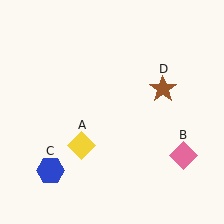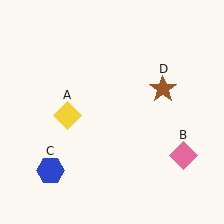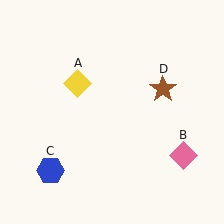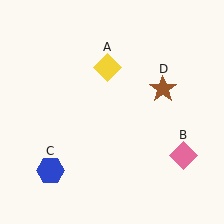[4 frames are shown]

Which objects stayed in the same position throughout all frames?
Pink diamond (object B) and blue hexagon (object C) and brown star (object D) remained stationary.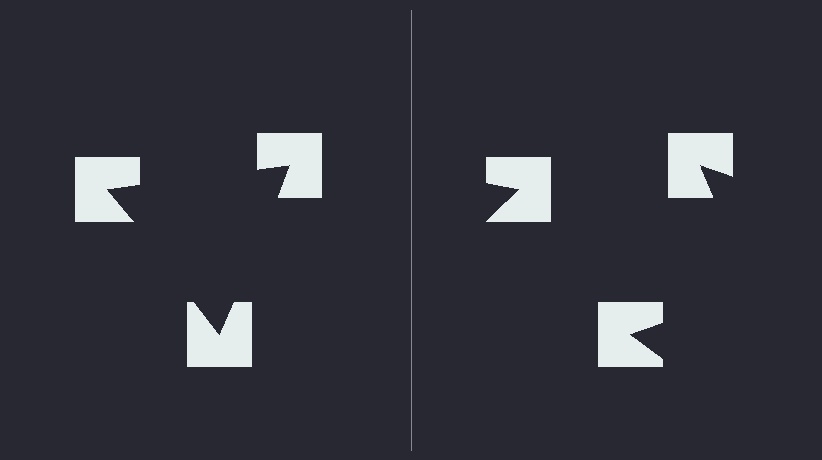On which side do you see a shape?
An illusory triangle appears on the left side. On the right side the wedge cuts are rotated, so no coherent shape forms.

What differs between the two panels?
The notched squares are positioned identically on both sides; only the wedge orientations differ. On the left they align to a triangle; on the right they are misaligned.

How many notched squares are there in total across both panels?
6 — 3 on each side.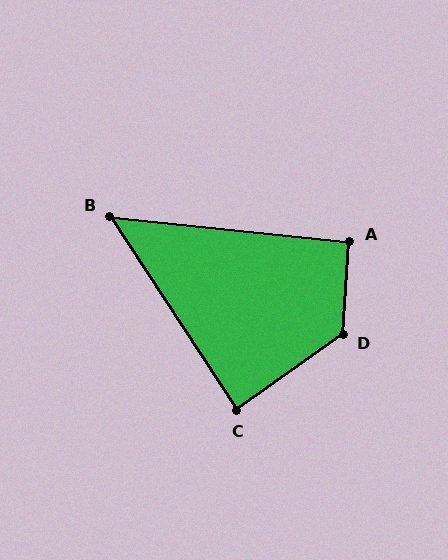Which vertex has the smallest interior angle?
B, at approximately 51 degrees.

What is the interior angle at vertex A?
Approximately 92 degrees (approximately right).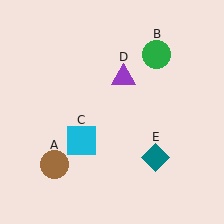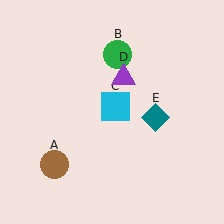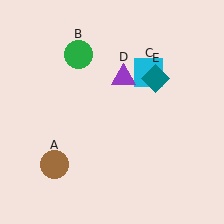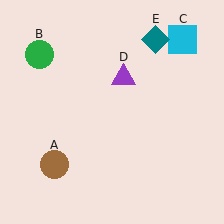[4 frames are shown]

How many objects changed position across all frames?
3 objects changed position: green circle (object B), cyan square (object C), teal diamond (object E).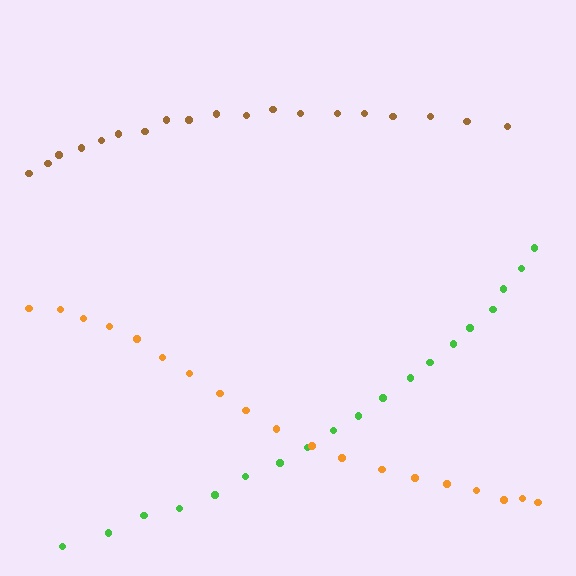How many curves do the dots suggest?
There are 3 distinct paths.